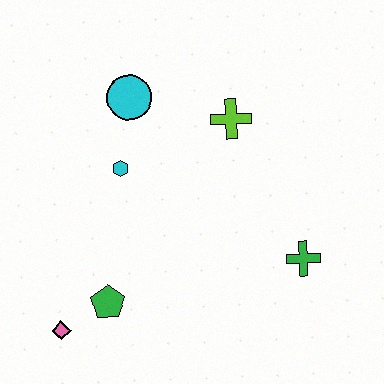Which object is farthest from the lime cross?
The pink diamond is farthest from the lime cross.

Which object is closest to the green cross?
The lime cross is closest to the green cross.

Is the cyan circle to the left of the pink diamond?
No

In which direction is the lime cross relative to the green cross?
The lime cross is above the green cross.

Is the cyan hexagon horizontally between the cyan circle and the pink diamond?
Yes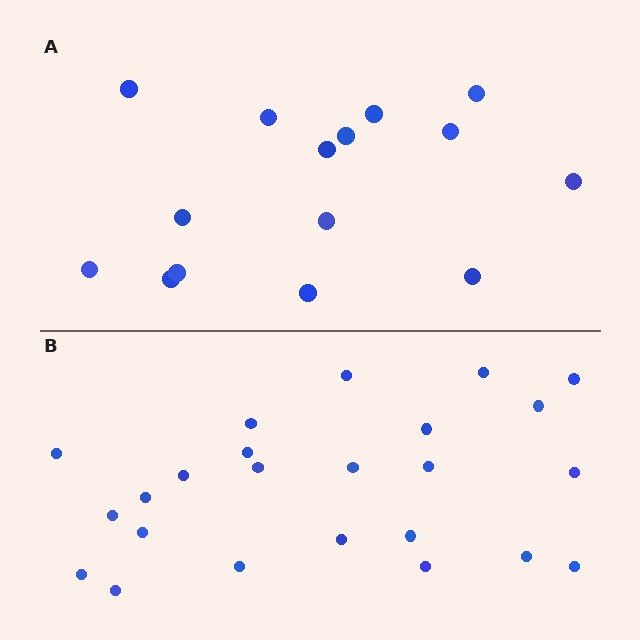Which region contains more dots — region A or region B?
Region B (the bottom region) has more dots.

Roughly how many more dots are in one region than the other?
Region B has roughly 8 or so more dots than region A.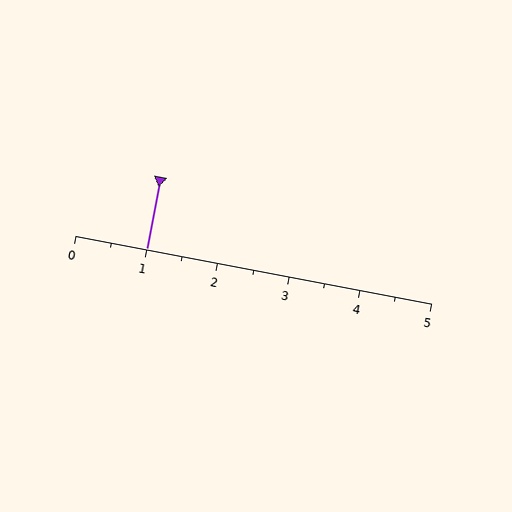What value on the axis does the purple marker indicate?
The marker indicates approximately 1.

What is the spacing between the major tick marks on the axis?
The major ticks are spaced 1 apart.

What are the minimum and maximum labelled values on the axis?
The axis runs from 0 to 5.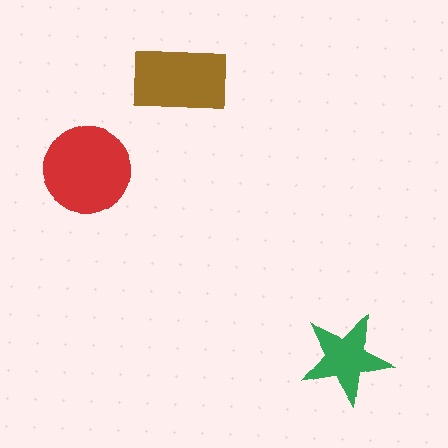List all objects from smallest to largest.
The green star, the brown rectangle, the red circle.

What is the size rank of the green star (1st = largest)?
3rd.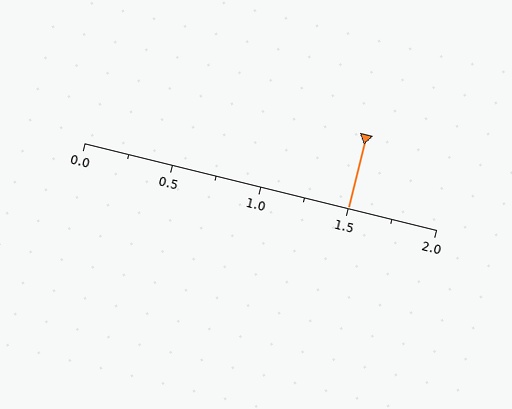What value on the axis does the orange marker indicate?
The marker indicates approximately 1.5.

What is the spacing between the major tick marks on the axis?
The major ticks are spaced 0.5 apart.